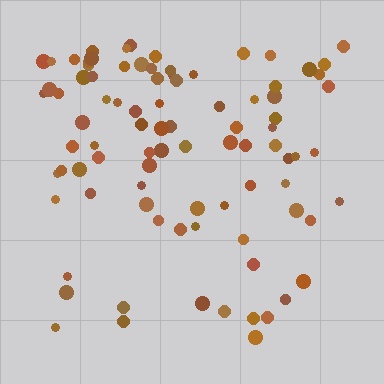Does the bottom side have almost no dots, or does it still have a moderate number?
Still a moderate number, just noticeably fewer than the top.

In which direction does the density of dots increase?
From bottom to top, with the top side densest.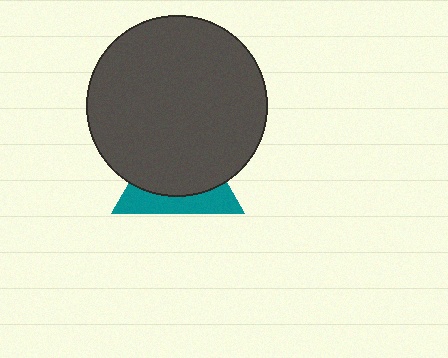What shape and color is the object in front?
The object in front is a dark gray circle.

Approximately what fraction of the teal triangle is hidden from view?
Roughly 66% of the teal triangle is hidden behind the dark gray circle.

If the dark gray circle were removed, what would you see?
You would see the complete teal triangle.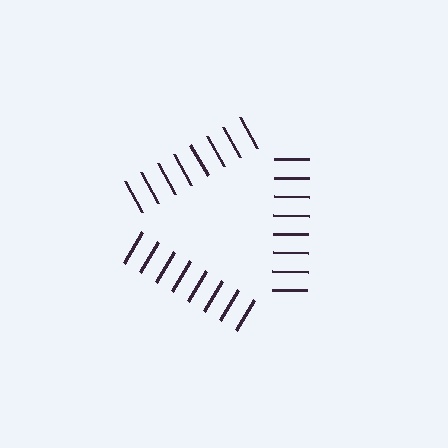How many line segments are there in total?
24 — 8 along each of the 3 edges.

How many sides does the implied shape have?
3 sides — the line-ends trace a triangle.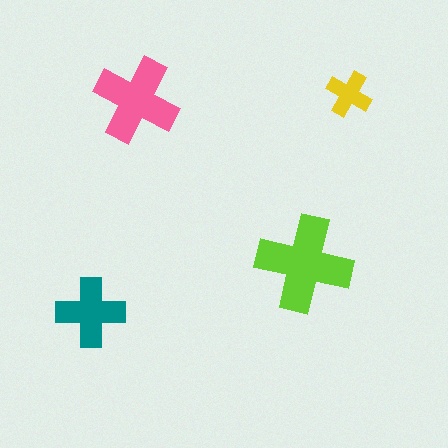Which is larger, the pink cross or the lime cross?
The lime one.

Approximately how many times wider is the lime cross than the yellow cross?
About 2 times wider.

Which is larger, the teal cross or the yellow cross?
The teal one.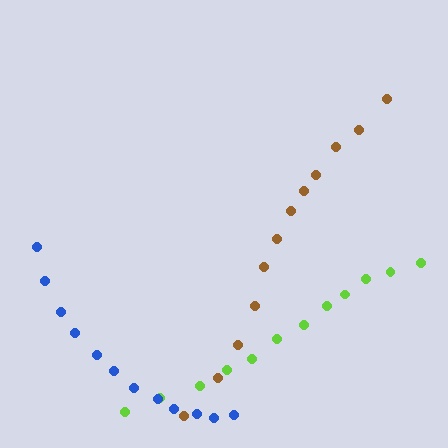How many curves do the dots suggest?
There are 3 distinct paths.